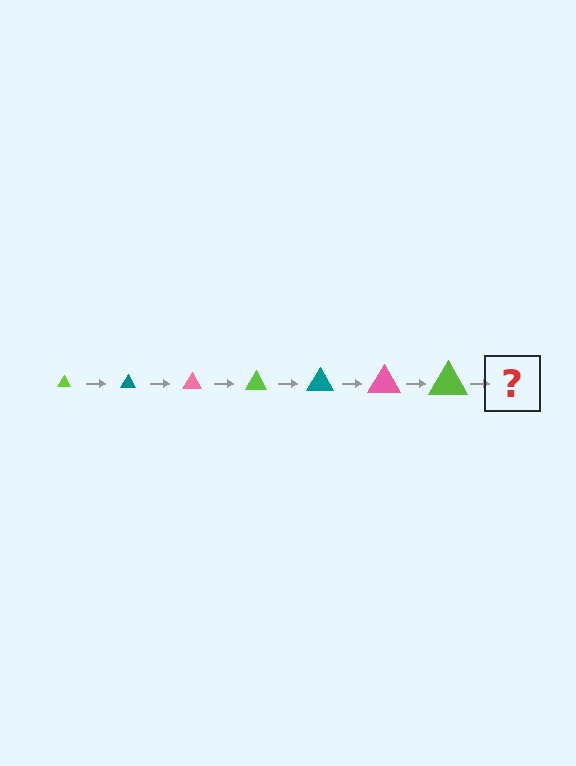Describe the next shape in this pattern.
It should be a teal triangle, larger than the previous one.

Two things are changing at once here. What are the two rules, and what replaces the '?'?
The two rules are that the triangle grows larger each step and the color cycles through lime, teal, and pink. The '?' should be a teal triangle, larger than the previous one.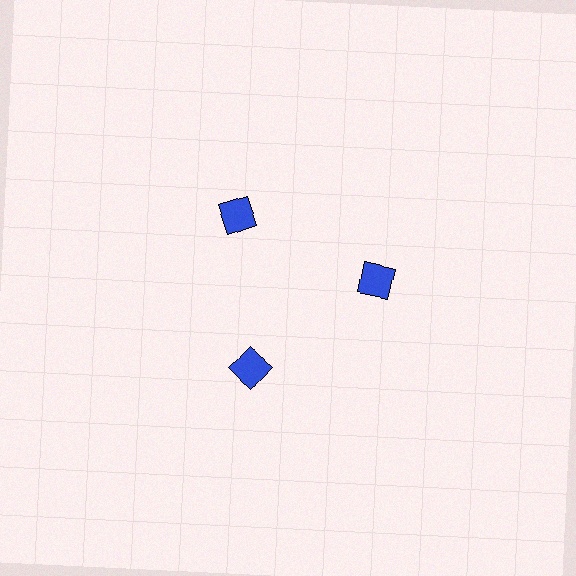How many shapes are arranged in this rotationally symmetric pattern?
There are 3 shapes, arranged in 3 groups of 1.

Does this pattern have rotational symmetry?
Yes, this pattern has 3-fold rotational symmetry. It looks the same after rotating 120 degrees around the center.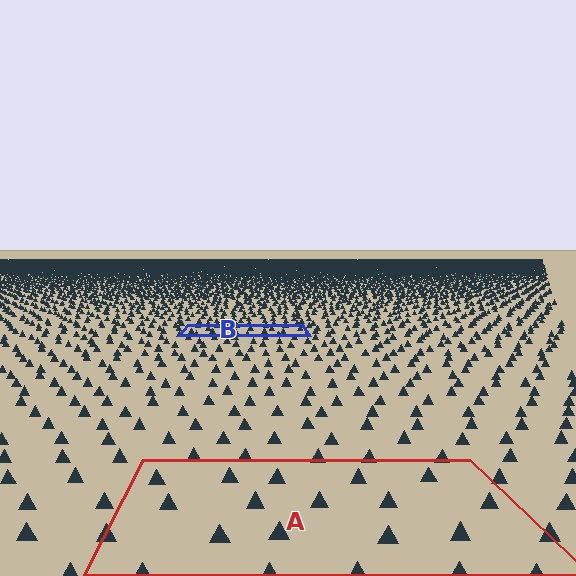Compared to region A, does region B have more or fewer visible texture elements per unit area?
Region B has more texture elements per unit area — they are packed more densely because it is farther away.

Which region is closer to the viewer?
Region A is closer. The texture elements there are larger and more spread out.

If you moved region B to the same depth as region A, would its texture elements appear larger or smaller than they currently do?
They would appear larger. At a closer depth, the same texture elements are projected at a bigger on-screen size.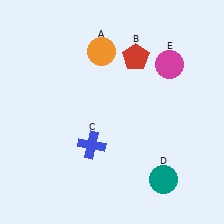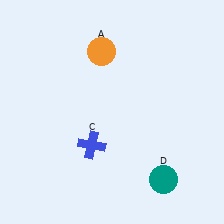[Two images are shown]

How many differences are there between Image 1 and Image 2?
There are 2 differences between the two images.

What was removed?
The magenta circle (E), the red pentagon (B) were removed in Image 2.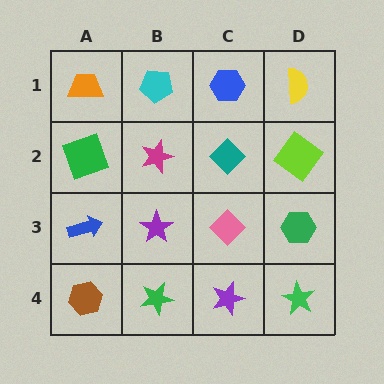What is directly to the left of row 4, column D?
A purple star.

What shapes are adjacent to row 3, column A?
A green square (row 2, column A), a brown hexagon (row 4, column A), a purple star (row 3, column B).